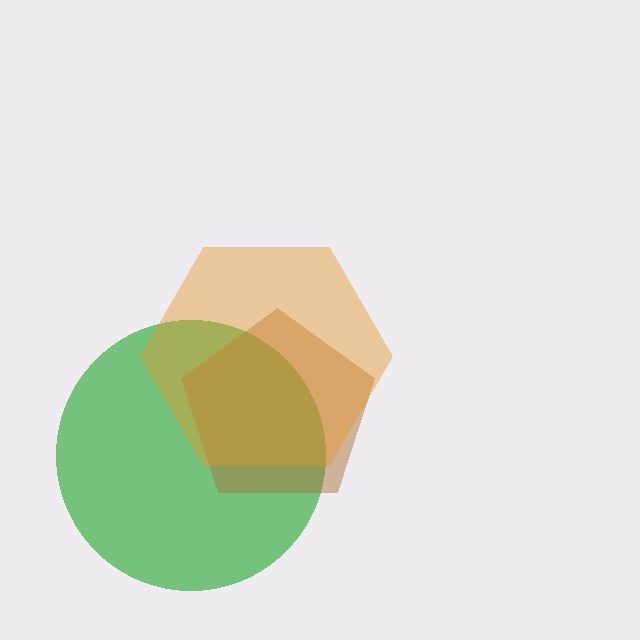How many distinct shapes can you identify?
There are 3 distinct shapes: a green circle, a brown pentagon, an orange hexagon.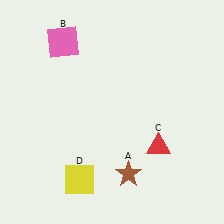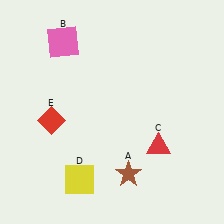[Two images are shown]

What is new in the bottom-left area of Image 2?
A red diamond (E) was added in the bottom-left area of Image 2.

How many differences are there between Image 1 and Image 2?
There is 1 difference between the two images.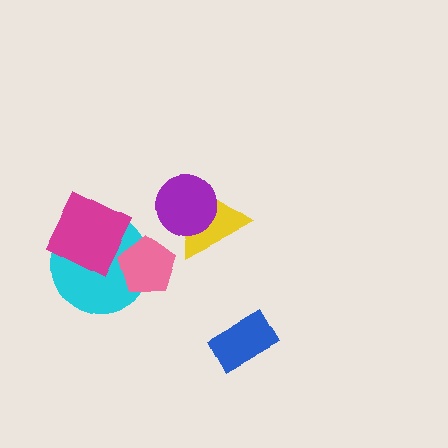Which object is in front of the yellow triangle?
The purple circle is in front of the yellow triangle.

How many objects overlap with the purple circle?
1 object overlaps with the purple circle.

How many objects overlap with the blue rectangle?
0 objects overlap with the blue rectangle.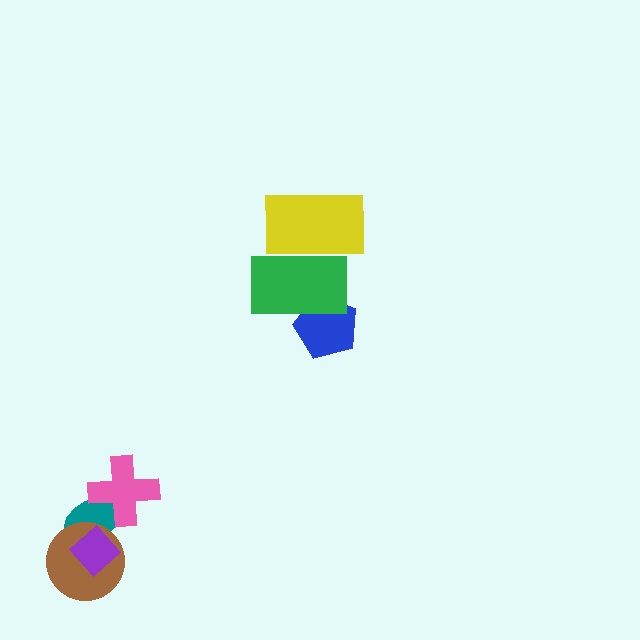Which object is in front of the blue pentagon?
The green rectangle is in front of the blue pentagon.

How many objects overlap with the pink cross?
1 object overlaps with the pink cross.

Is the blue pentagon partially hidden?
Yes, it is partially covered by another shape.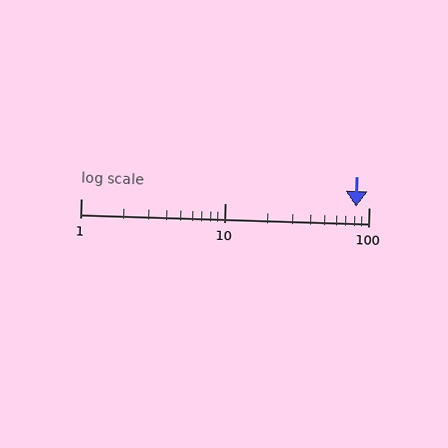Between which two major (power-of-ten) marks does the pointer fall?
The pointer is between 10 and 100.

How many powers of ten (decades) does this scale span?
The scale spans 2 decades, from 1 to 100.